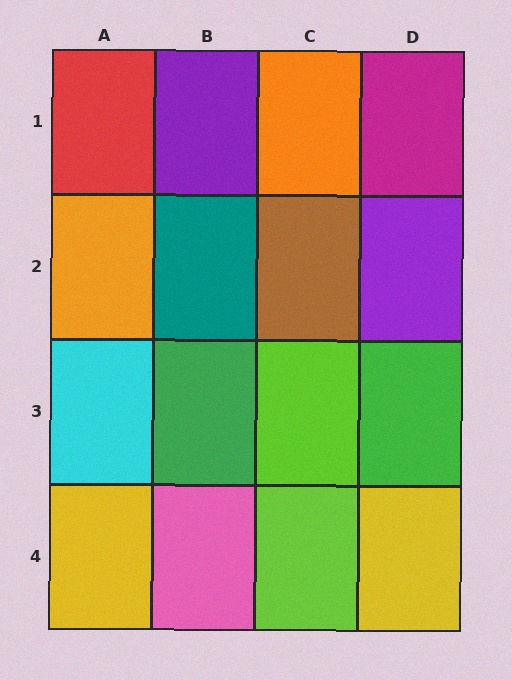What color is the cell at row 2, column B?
Teal.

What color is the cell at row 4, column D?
Yellow.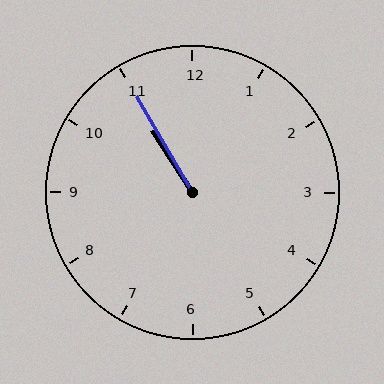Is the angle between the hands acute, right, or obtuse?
It is acute.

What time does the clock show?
10:55.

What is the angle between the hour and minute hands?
Approximately 2 degrees.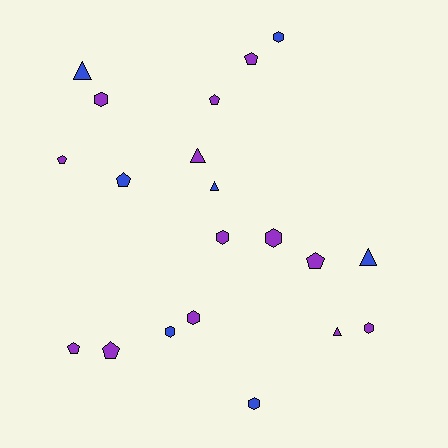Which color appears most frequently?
Purple, with 13 objects.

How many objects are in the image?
There are 20 objects.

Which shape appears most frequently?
Hexagon, with 8 objects.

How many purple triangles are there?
There are 2 purple triangles.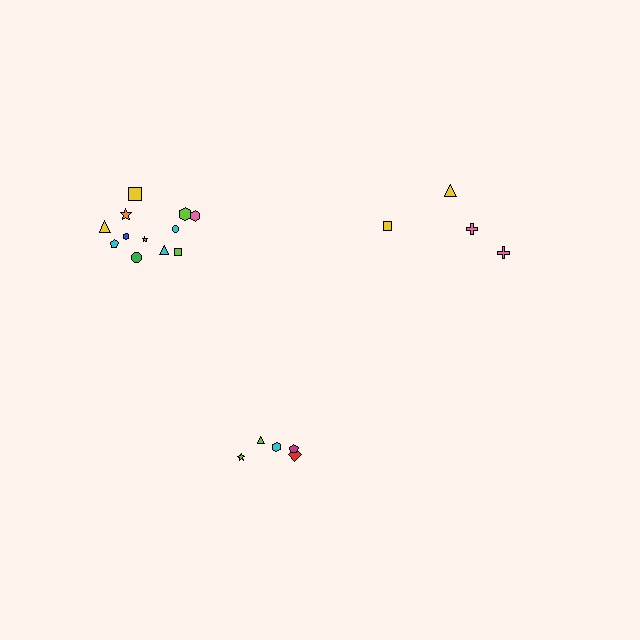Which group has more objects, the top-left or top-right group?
The top-left group.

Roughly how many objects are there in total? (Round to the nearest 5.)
Roughly 20 objects in total.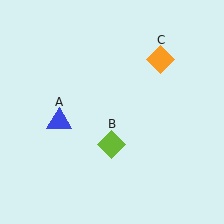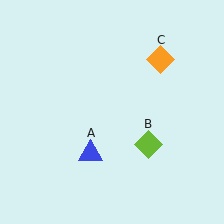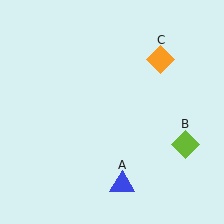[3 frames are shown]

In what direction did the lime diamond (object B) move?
The lime diamond (object B) moved right.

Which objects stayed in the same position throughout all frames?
Orange diamond (object C) remained stationary.